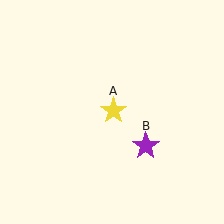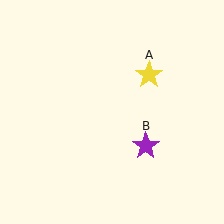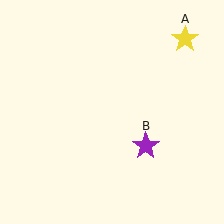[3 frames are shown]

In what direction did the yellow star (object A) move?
The yellow star (object A) moved up and to the right.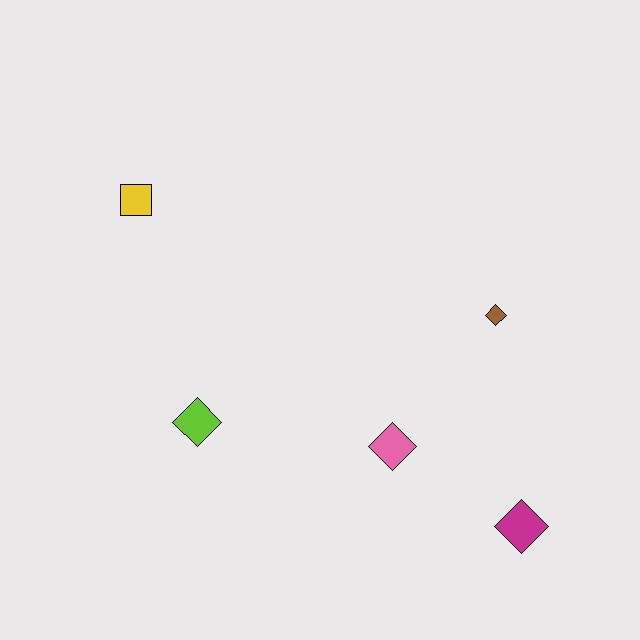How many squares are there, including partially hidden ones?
There is 1 square.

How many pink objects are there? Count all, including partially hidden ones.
There is 1 pink object.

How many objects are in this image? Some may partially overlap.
There are 5 objects.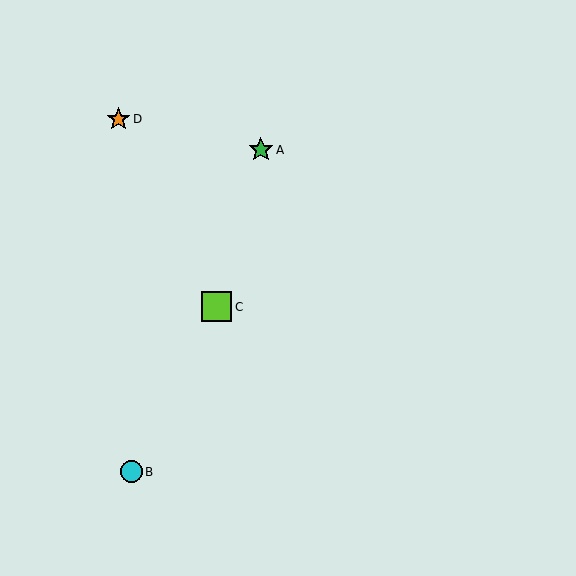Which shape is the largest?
The lime square (labeled C) is the largest.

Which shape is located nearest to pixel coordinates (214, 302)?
The lime square (labeled C) at (217, 307) is nearest to that location.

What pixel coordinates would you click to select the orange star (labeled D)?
Click at (119, 119) to select the orange star D.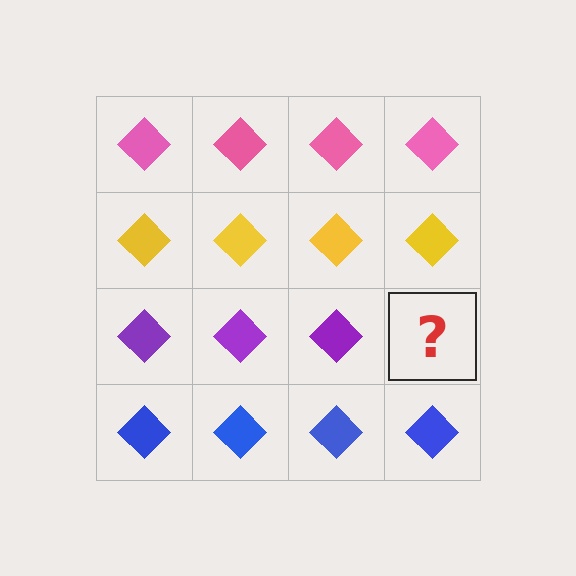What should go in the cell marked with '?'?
The missing cell should contain a purple diamond.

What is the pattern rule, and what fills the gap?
The rule is that each row has a consistent color. The gap should be filled with a purple diamond.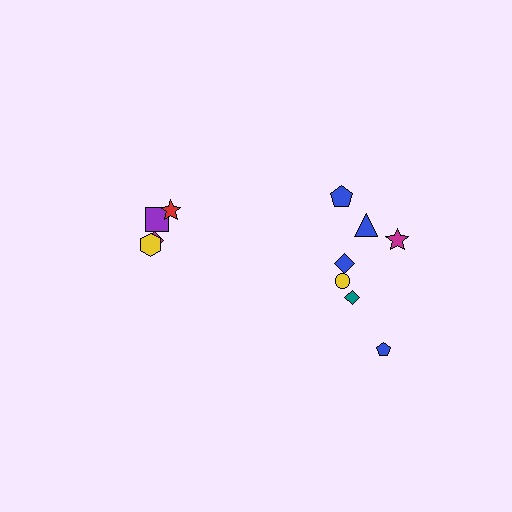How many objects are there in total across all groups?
There are 11 objects.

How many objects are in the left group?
There are 4 objects.